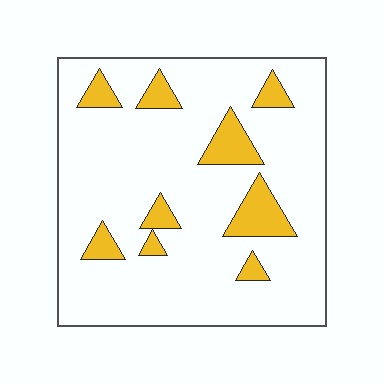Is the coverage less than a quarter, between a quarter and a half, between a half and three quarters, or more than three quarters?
Less than a quarter.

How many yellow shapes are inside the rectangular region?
9.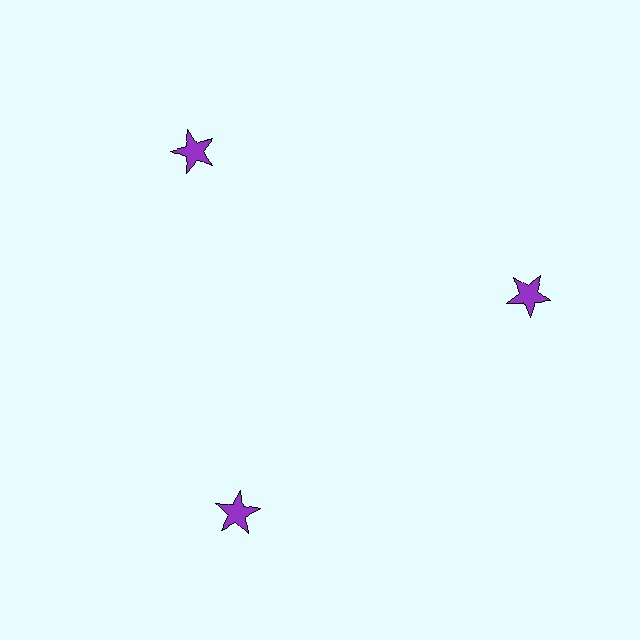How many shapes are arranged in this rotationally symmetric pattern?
There are 3 shapes, arranged in 3 groups of 1.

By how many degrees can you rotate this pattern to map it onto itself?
The pattern maps onto itself every 120 degrees of rotation.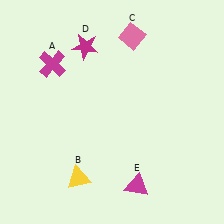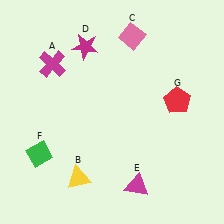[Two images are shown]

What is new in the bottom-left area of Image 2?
A green diamond (F) was added in the bottom-left area of Image 2.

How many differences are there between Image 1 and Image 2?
There are 2 differences between the two images.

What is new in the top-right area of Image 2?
A red pentagon (G) was added in the top-right area of Image 2.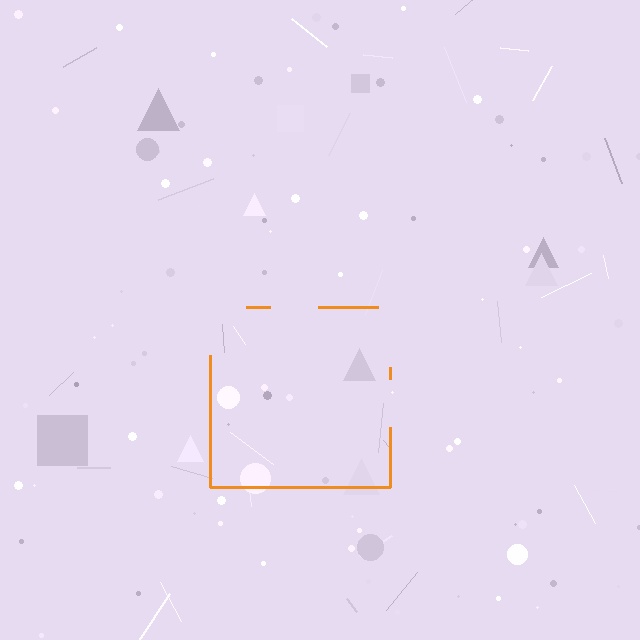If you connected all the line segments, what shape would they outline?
They would outline a square.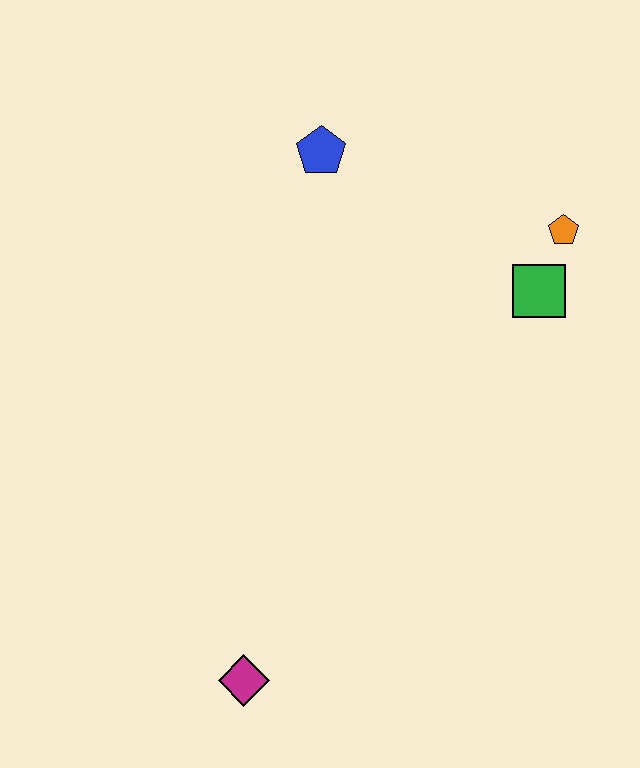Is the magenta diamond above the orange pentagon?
No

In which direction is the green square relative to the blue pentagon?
The green square is to the right of the blue pentagon.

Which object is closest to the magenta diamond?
The green square is closest to the magenta diamond.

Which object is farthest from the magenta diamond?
The orange pentagon is farthest from the magenta diamond.